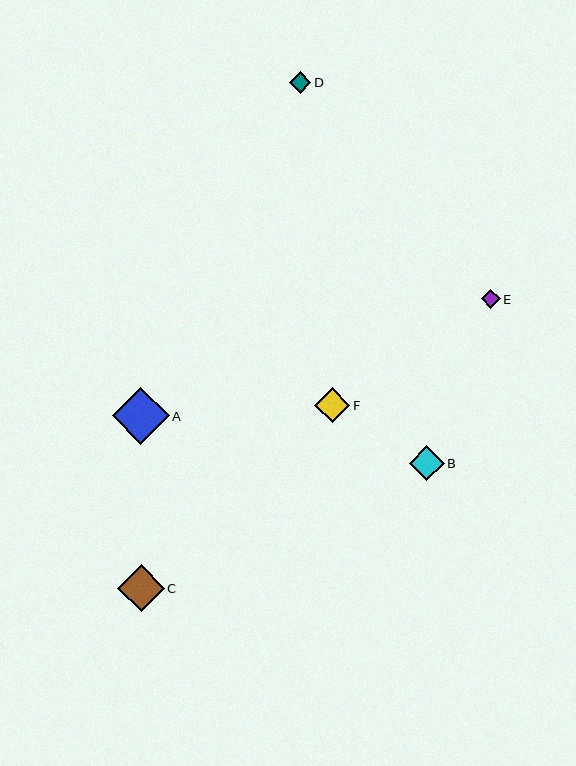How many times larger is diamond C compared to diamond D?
Diamond C is approximately 2.2 times the size of diamond D.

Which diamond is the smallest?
Diamond E is the smallest with a size of approximately 19 pixels.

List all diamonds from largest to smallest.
From largest to smallest: A, C, F, B, D, E.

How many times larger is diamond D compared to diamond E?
Diamond D is approximately 1.1 times the size of diamond E.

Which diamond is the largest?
Diamond A is the largest with a size of approximately 57 pixels.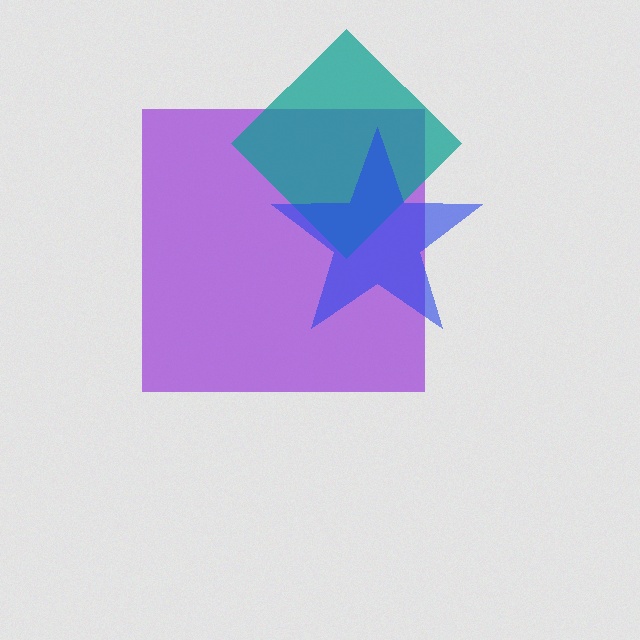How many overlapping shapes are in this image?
There are 3 overlapping shapes in the image.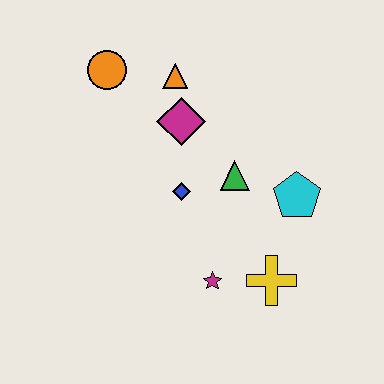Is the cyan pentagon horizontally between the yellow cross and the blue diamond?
No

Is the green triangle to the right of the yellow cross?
No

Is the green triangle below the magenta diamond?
Yes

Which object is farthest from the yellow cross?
The orange circle is farthest from the yellow cross.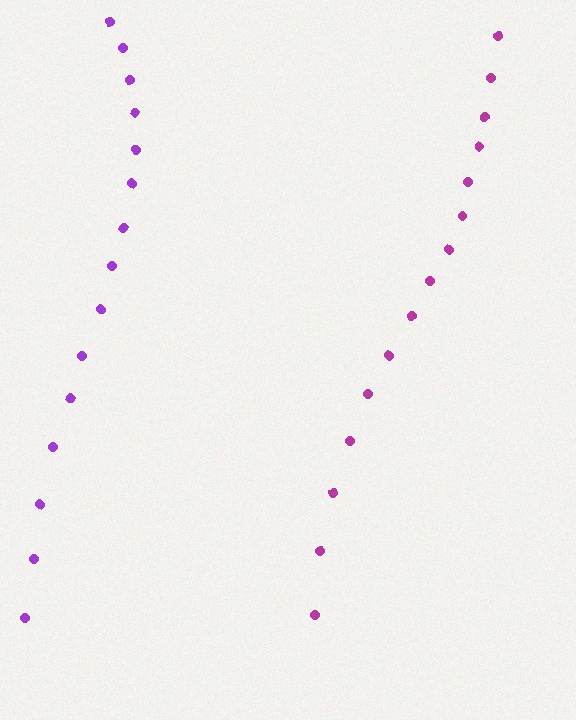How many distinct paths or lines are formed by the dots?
There are 2 distinct paths.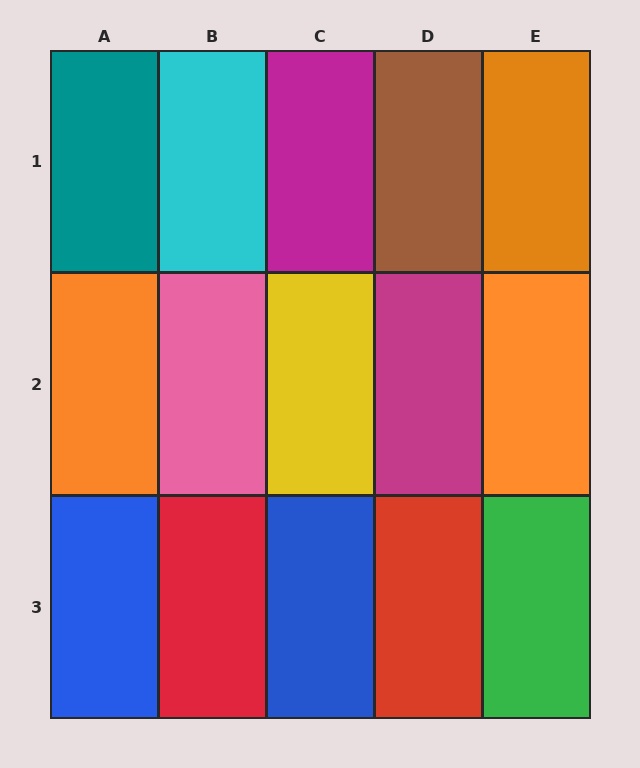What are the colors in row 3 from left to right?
Blue, red, blue, red, green.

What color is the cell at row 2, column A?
Orange.